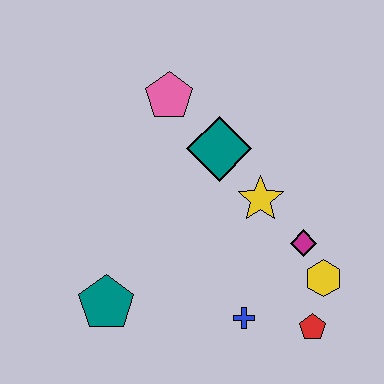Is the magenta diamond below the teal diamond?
Yes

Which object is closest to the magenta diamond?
The yellow hexagon is closest to the magenta diamond.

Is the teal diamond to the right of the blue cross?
No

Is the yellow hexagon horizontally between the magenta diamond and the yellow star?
No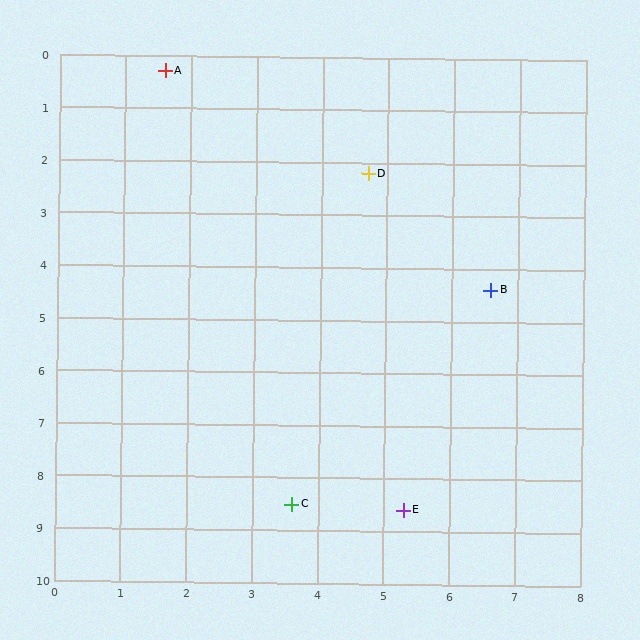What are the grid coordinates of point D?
Point D is at approximately (4.7, 2.2).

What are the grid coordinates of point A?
Point A is at approximately (1.6, 0.3).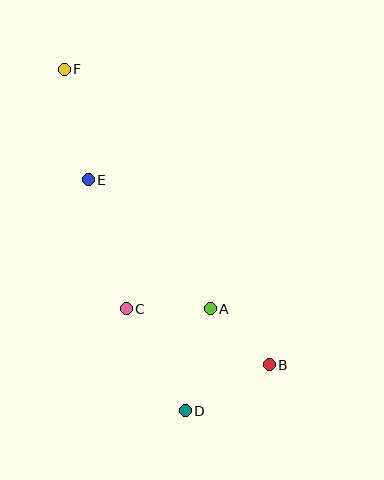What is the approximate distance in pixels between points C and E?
The distance between C and E is approximately 134 pixels.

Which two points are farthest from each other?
Points D and F are farthest from each other.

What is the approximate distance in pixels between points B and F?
The distance between B and F is approximately 360 pixels.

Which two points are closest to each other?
Points A and B are closest to each other.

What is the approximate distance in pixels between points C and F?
The distance between C and F is approximately 247 pixels.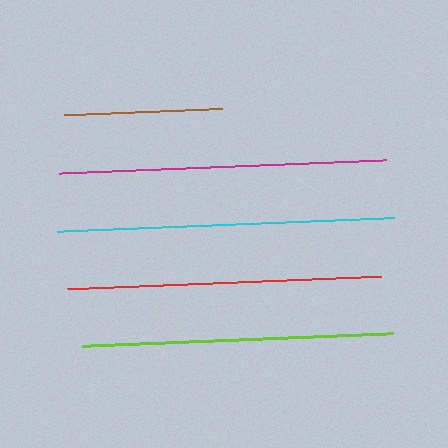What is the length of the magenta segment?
The magenta segment is approximately 327 pixels long.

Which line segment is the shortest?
The brown line is the shortest at approximately 158 pixels.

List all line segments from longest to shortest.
From longest to shortest: cyan, magenta, red, lime, brown.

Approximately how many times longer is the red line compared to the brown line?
The red line is approximately 2.0 times the length of the brown line.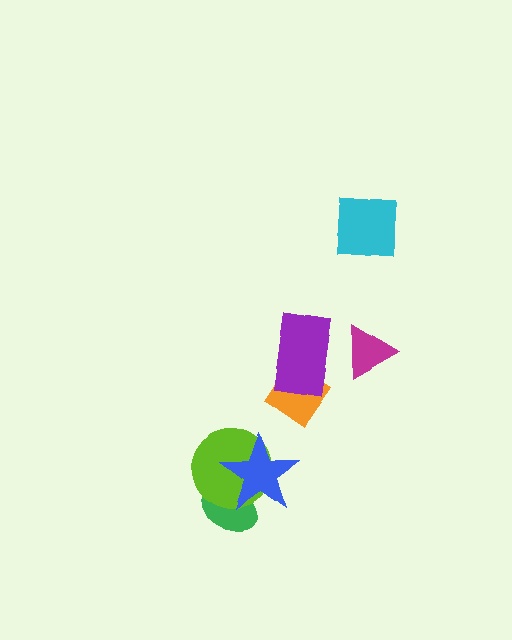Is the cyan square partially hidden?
No, no other shape covers it.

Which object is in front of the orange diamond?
The purple rectangle is in front of the orange diamond.